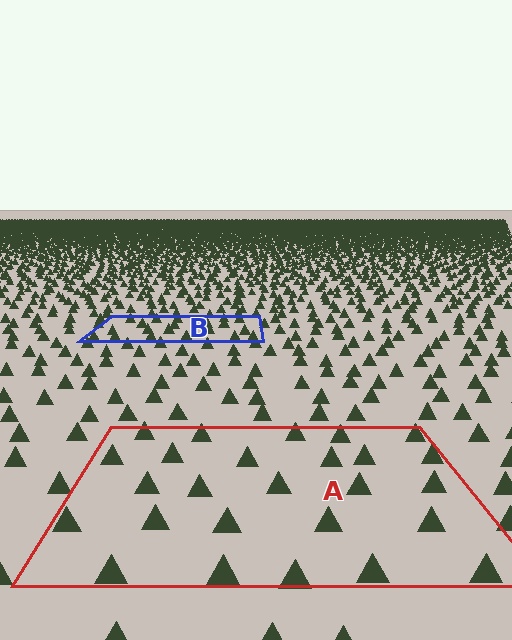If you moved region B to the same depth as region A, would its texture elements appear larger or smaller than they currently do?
They would appear larger. At a closer depth, the same texture elements are projected at a bigger on-screen size.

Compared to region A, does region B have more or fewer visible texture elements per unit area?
Region B has more texture elements per unit area — they are packed more densely because it is farther away.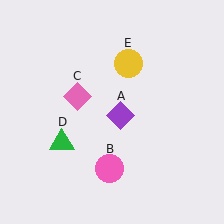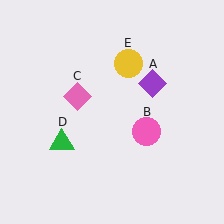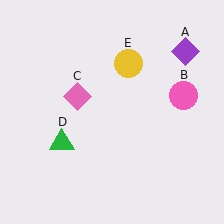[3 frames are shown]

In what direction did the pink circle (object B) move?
The pink circle (object B) moved up and to the right.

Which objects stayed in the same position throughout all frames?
Pink diamond (object C) and green triangle (object D) and yellow circle (object E) remained stationary.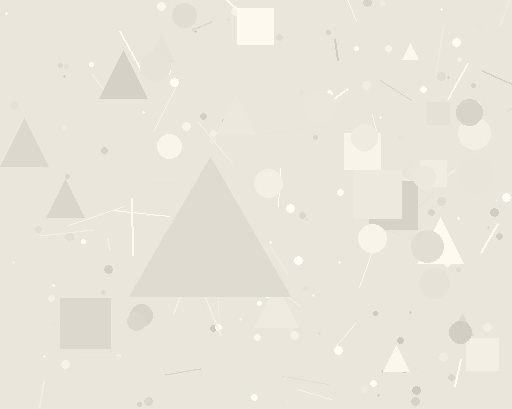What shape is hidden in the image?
A triangle is hidden in the image.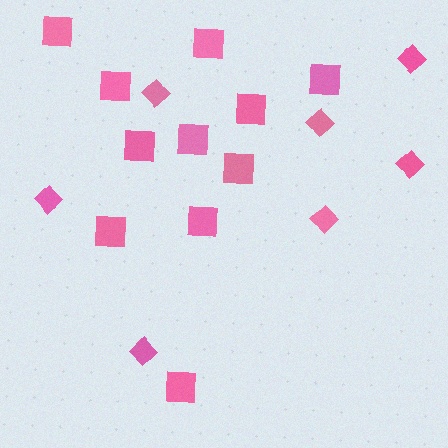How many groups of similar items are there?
There are 2 groups: one group of squares (11) and one group of diamonds (7).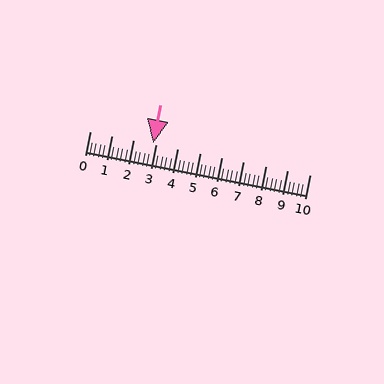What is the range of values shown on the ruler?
The ruler shows values from 0 to 10.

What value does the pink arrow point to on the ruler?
The pink arrow points to approximately 2.9.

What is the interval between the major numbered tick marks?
The major tick marks are spaced 1 units apart.